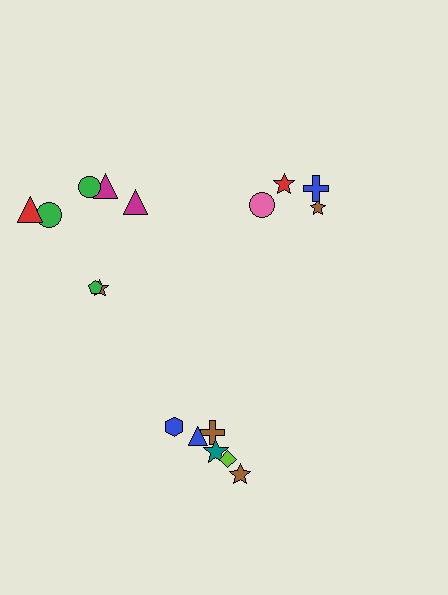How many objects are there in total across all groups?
There are 17 objects.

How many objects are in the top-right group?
There are 4 objects.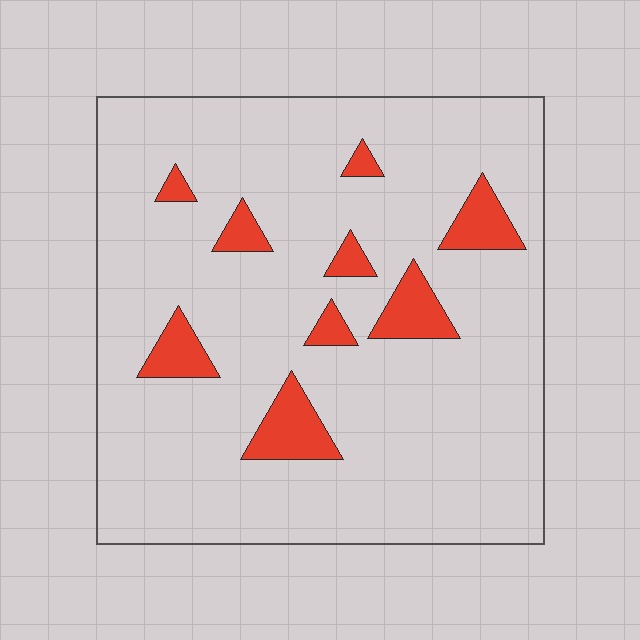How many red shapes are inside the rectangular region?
9.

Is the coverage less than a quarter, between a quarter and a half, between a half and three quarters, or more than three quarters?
Less than a quarter.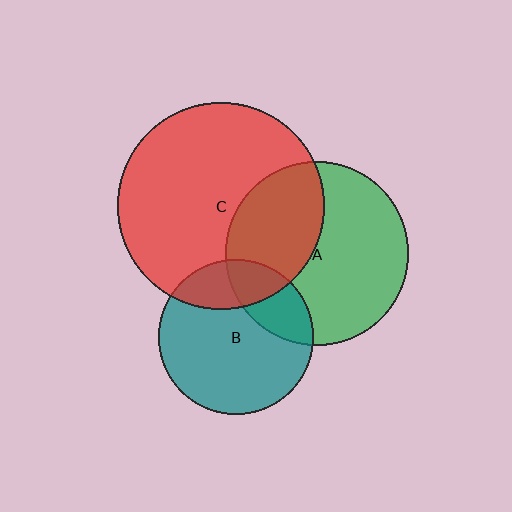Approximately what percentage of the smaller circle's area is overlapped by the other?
Approximately 20%.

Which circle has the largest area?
Circle C (red).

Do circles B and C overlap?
Yes.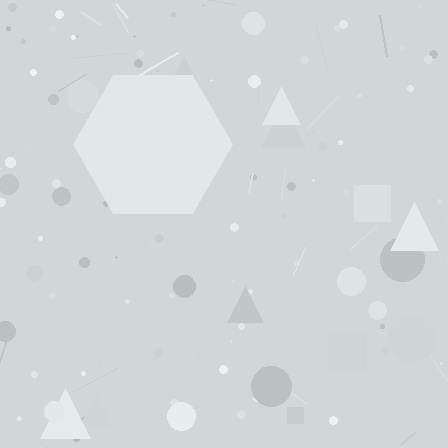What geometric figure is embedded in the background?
A hexagon is embedded in the background.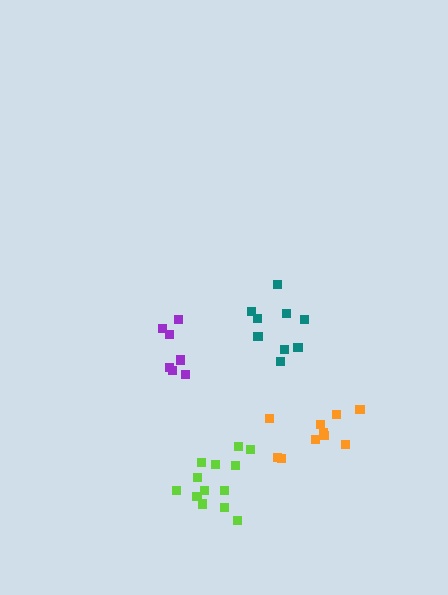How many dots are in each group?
Group 1: 10 dots, Group 2: 13 dots, Group 3: 7 dots, Group 4: 9 dots (39 total).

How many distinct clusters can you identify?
There are 4 distinct clusters.